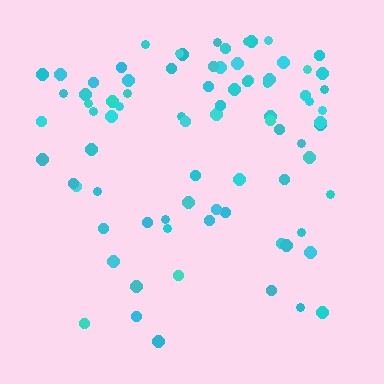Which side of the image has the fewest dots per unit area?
The bottom.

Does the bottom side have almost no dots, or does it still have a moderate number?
Still a moderate number, just noticeably fewer than the top.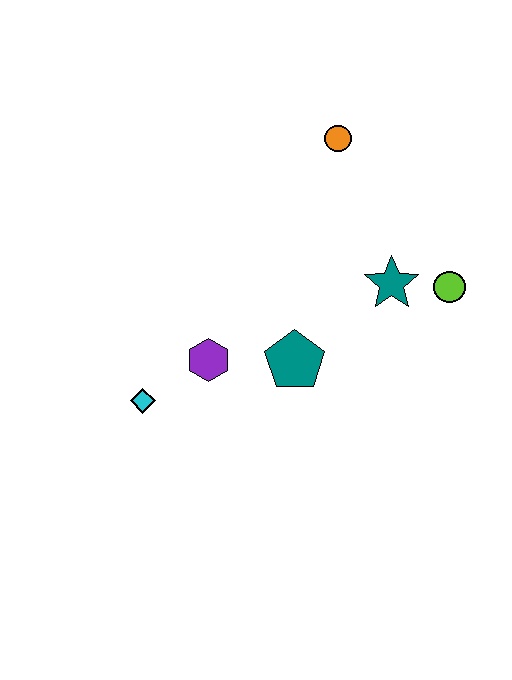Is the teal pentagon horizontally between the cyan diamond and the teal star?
Yes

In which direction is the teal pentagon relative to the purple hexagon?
The teal pentagon is to the right of the purple hexagon.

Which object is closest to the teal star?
The lime circle is closest to the teal star.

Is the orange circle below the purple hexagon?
No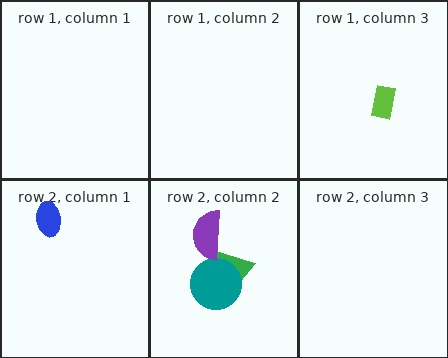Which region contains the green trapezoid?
The row 2, column 2 region.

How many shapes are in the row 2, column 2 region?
3.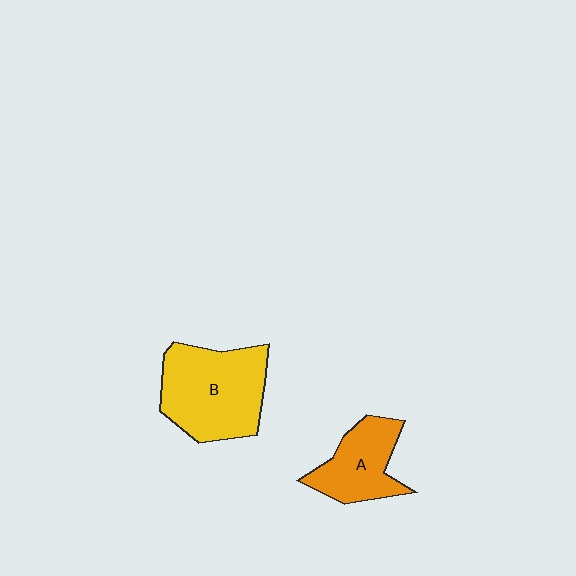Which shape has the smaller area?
Shape A (orange).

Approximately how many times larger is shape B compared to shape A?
Approximately 1.6 times.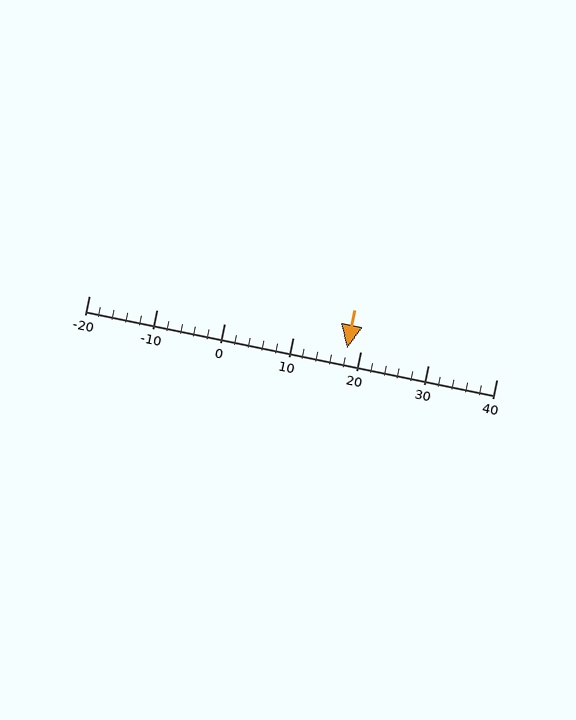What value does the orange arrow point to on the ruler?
The orange arrow points to approximately 18.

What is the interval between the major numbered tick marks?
The major tick marks are spaced 10 units apart.